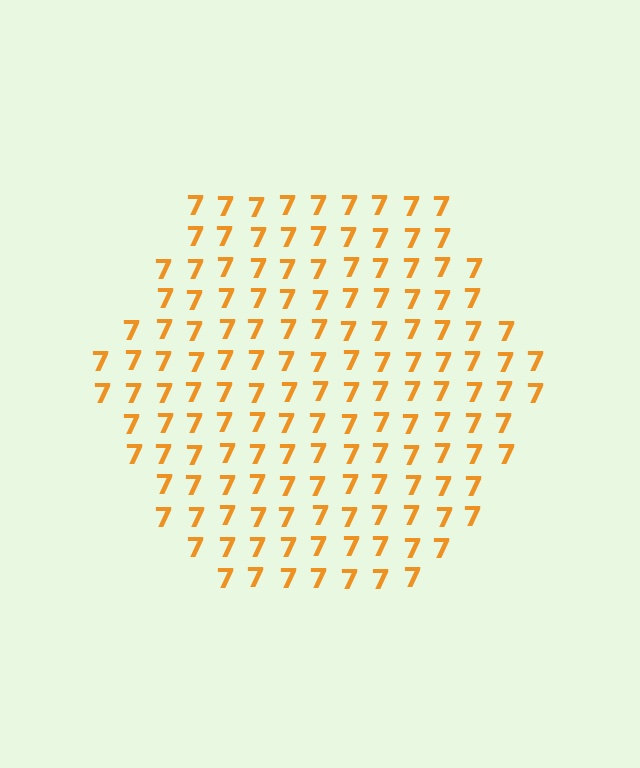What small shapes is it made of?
It is made of small digit 7's.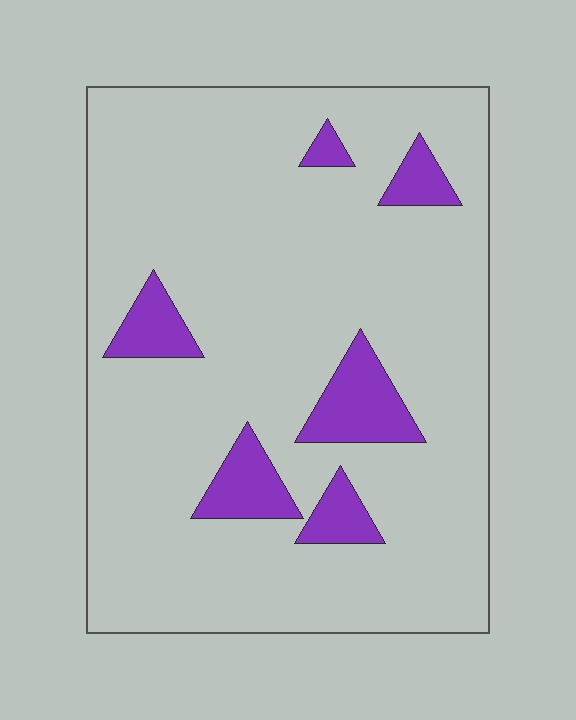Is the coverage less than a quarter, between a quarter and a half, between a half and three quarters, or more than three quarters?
Less than a quarter.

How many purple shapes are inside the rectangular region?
6.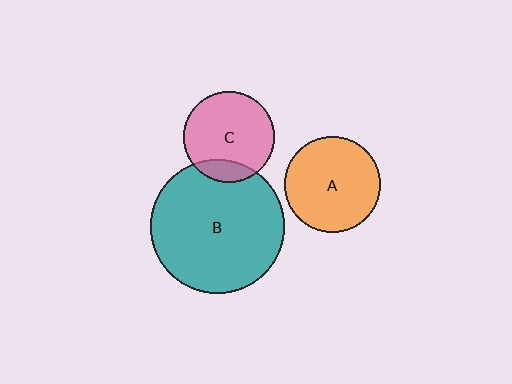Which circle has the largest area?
Circle B (teal).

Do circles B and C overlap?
Yes.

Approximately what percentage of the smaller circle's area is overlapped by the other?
Approximately 15%.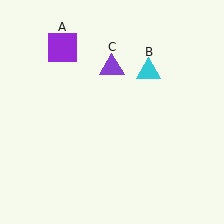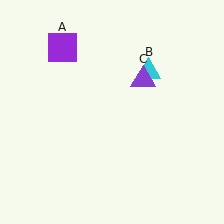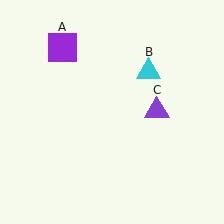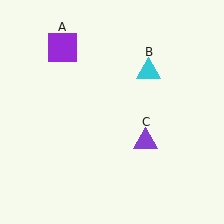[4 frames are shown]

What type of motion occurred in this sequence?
The purple triangle (object C) rotated clockwise around the center of the scene.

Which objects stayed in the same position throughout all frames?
Purple square (object A) and cyan triangle (object B) remained stationary.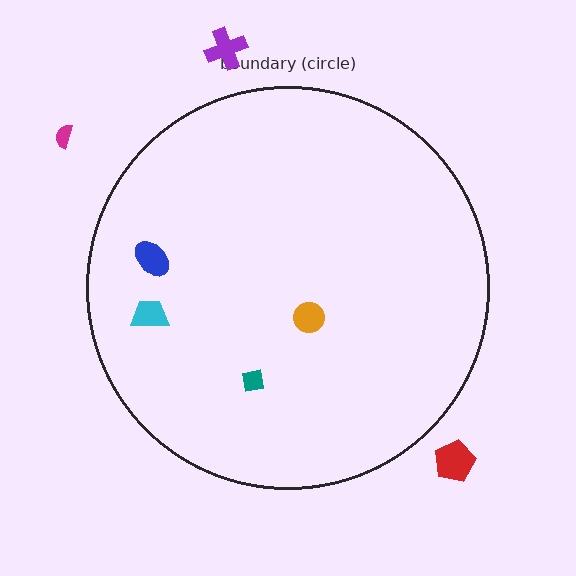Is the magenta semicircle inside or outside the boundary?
Outside.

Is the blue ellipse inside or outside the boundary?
Inside.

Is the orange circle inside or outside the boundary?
Inside.